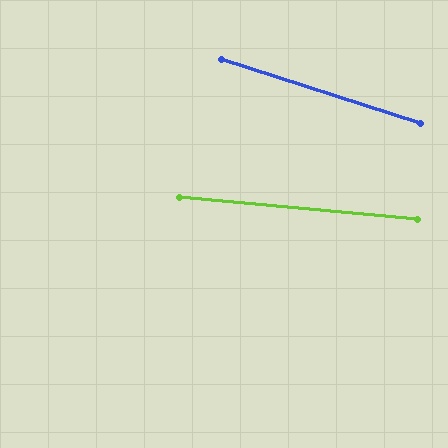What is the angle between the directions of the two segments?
Approximately 13 degrees.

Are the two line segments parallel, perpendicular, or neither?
Neither parallel nor perpendicular — they differ by about 13°.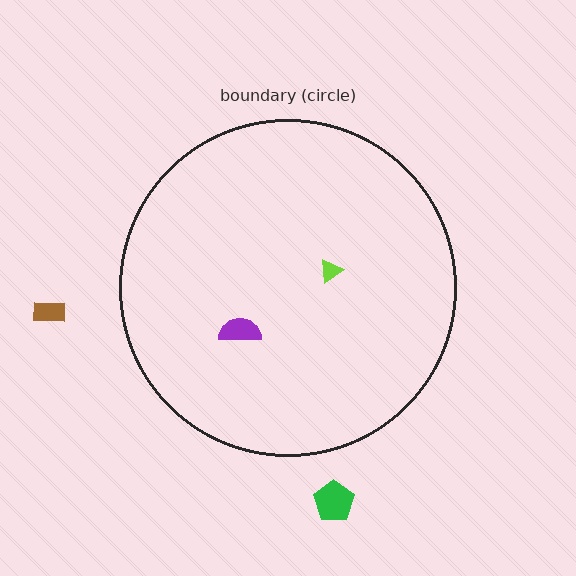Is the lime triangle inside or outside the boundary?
Inside.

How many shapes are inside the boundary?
2 inside, 2 outside.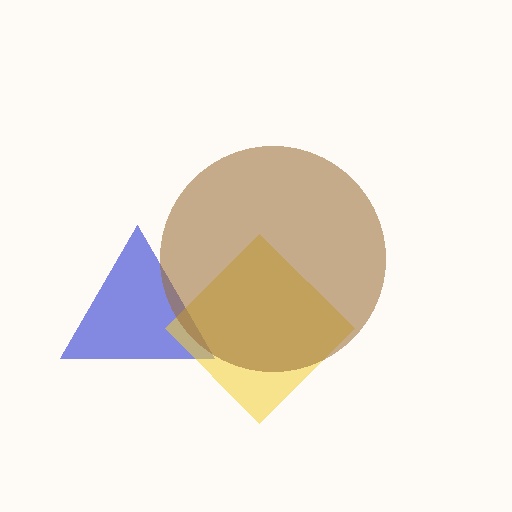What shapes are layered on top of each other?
The layered shapes are: a blue triangle, a yellow diamond, a brown circle.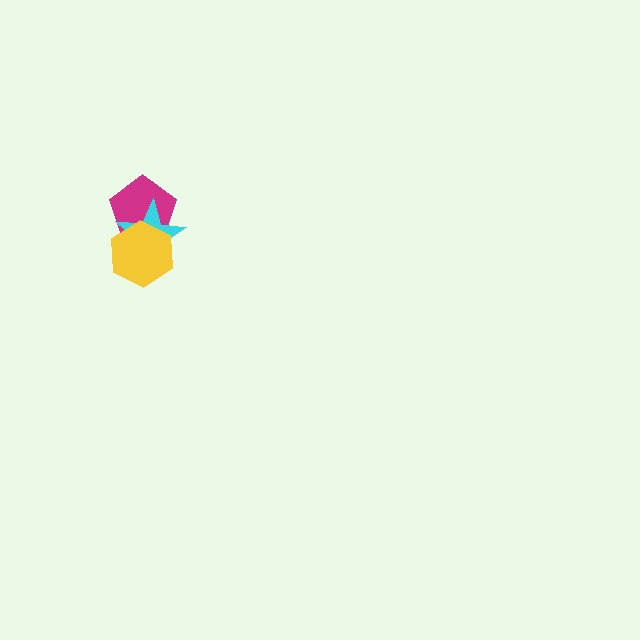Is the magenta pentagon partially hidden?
Yes, it is partially covered by another shape.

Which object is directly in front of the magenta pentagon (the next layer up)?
The cyan star is directly in front of the magenta pentagon.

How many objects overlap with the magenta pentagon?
2 objects overlap with the magenta pentagon.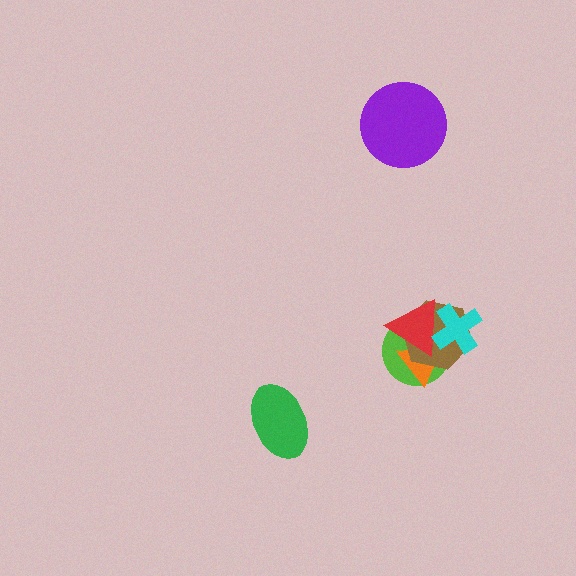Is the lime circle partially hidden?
Yes, it is partially covered by another shape.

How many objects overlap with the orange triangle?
3 objects overlap with the orange triangle.